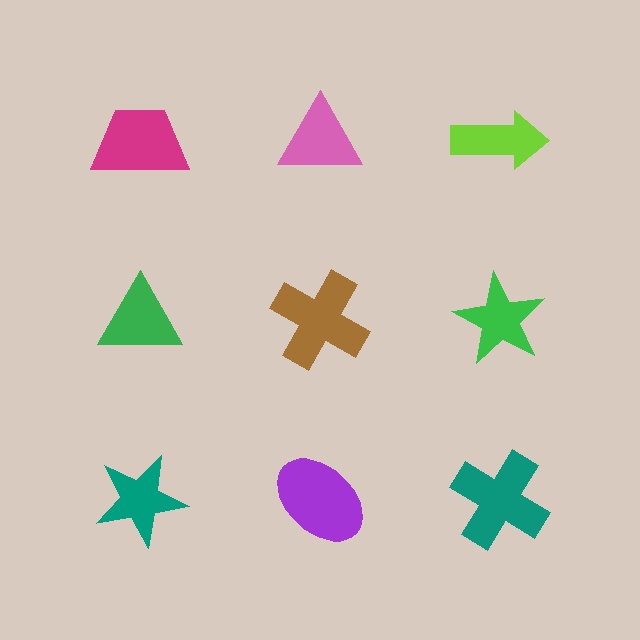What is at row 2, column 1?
A green triangle.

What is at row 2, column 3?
A green star.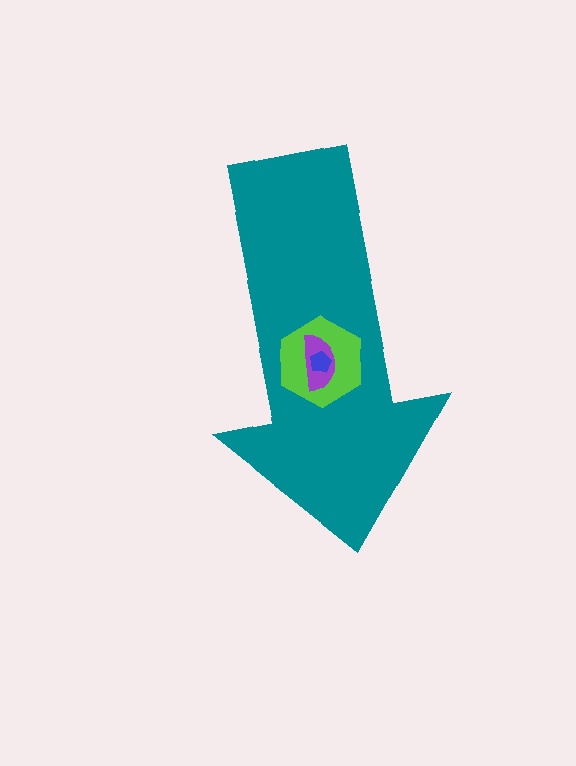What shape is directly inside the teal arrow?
The lime hexagon.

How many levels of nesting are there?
4.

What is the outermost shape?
The teal arrow.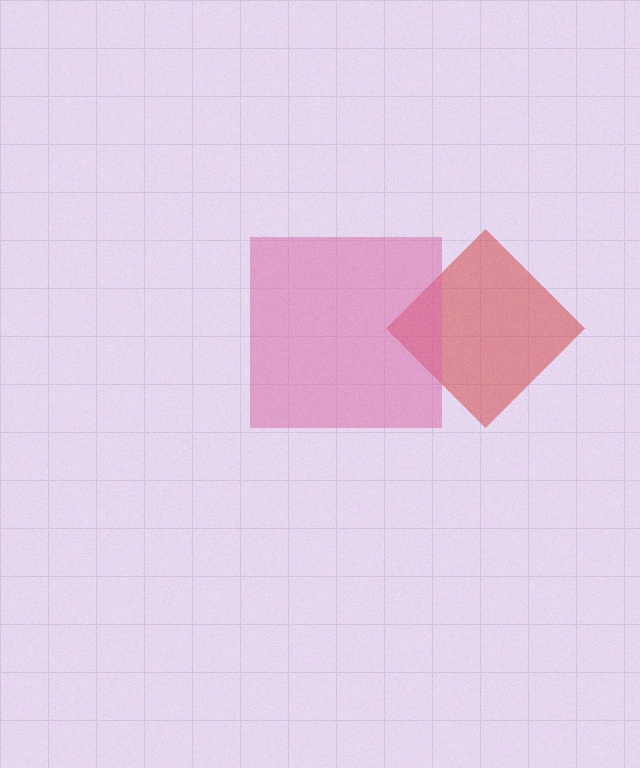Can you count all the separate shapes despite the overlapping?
Yes, there are 2 separate shapes.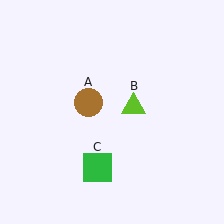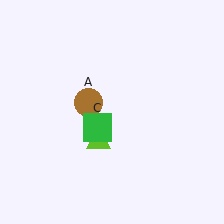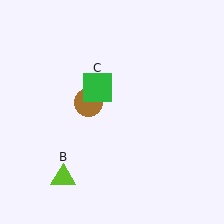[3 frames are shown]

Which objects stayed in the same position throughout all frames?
Brown circle (object A) remained stationary.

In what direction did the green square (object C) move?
The green square (object C) moved up.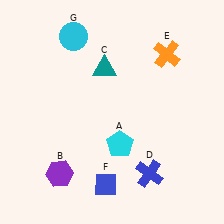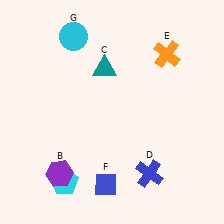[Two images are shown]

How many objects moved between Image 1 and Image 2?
1 object moved between the two images.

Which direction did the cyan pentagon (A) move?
The cyan pentagon (A) moved left.